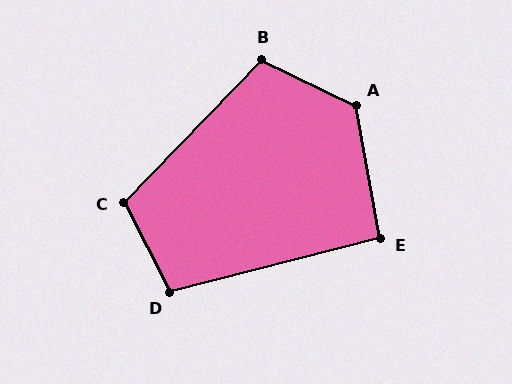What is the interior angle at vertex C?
Approximately 109 degrees (obtuse).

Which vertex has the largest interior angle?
A, at approximately 126 degrees.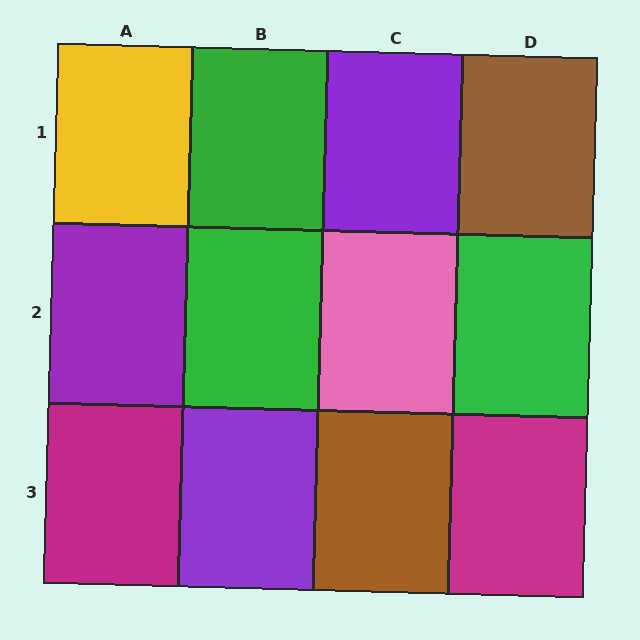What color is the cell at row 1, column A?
Yellow.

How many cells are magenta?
2 cells are magenta.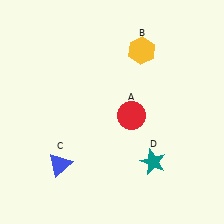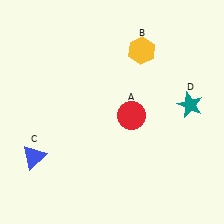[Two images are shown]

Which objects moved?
The objects that moved are: the blue triangle (C), the teal star (D).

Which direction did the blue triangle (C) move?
The blue triangle (C) moved left.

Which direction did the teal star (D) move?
The teal star (D) moved up.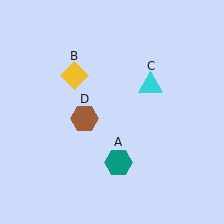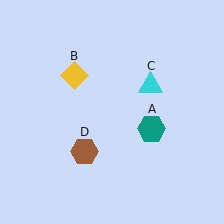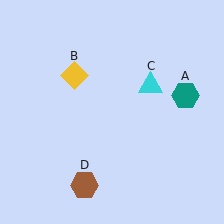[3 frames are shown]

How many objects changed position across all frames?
2 objects changed position: teal hexagon (object A), brown hexagon (object D).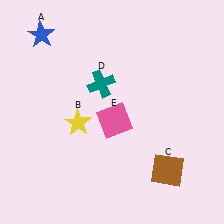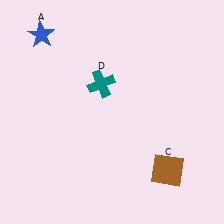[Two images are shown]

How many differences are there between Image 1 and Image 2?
There are 2 differences between the two images.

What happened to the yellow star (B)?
The yellow star (B) was removed in Image 2. It was in the bottom-left area of Image 1.